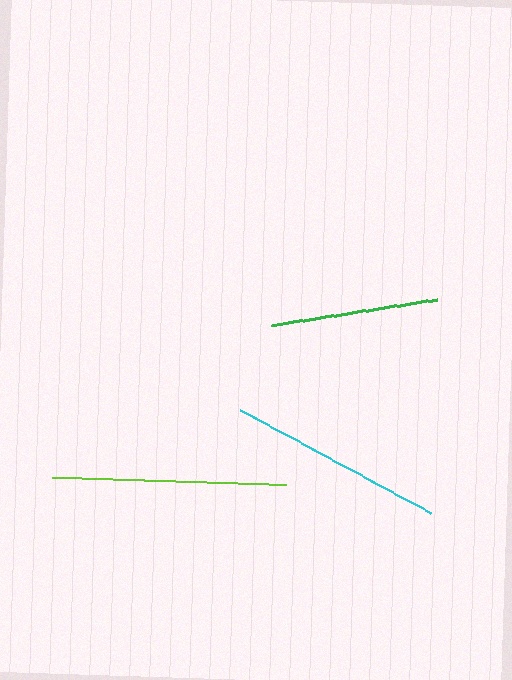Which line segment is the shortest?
The green line is the shortest at approximately 167 pixels.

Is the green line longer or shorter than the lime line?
The lime line is longer than the green line.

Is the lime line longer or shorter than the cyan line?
The lime line is longer than the cyan line.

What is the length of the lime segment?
The lime segment is approximately 233 pixels long.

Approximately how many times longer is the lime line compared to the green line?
The lime line is approximately 1.4 times the length of the green line.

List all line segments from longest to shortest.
From longest to shortest: lime, cyan, green.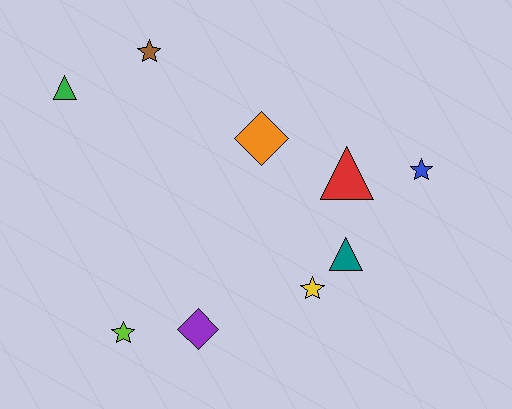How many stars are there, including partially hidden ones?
There are 4 stars.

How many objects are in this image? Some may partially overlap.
There are 9 objects.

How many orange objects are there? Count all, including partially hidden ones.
There is 1 orange object.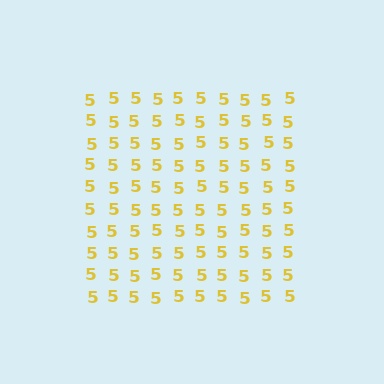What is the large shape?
The large shape is a square.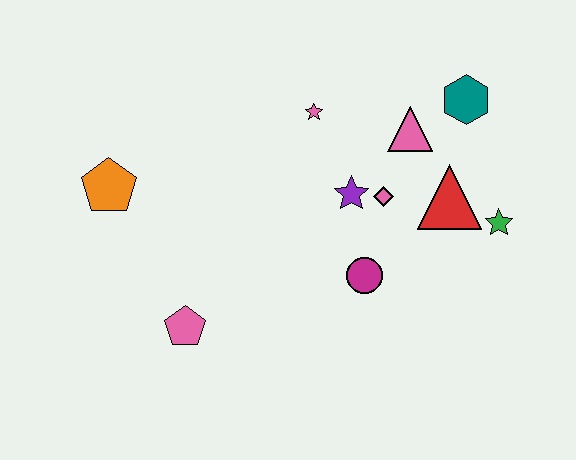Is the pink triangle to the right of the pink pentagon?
Yes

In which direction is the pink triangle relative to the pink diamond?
The pink triangle is above the pink diamond.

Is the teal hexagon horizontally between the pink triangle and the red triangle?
No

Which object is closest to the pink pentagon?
The orange pentagon is closest to the pink pentagon.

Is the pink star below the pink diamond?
No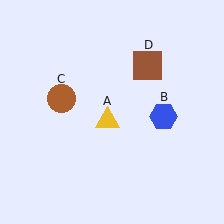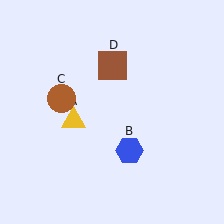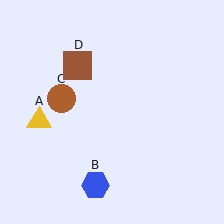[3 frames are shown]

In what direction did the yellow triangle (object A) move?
The yellow triangle (object A) moved left.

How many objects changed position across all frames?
3 objects changed position: yellow triangle (object A), blue hexagon (object B), brown square (object D).